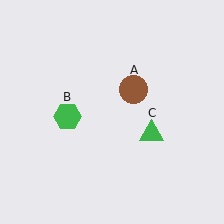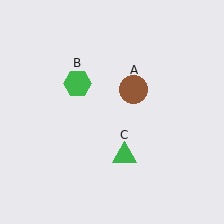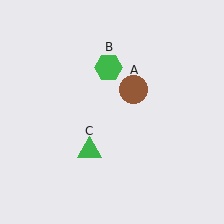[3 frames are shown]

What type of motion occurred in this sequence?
The green hexagon (object B), green triangle (object C) rotated clockwise around the center of the scene.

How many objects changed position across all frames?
2 objects changed position: green hexagon (object B), green triangle (object C).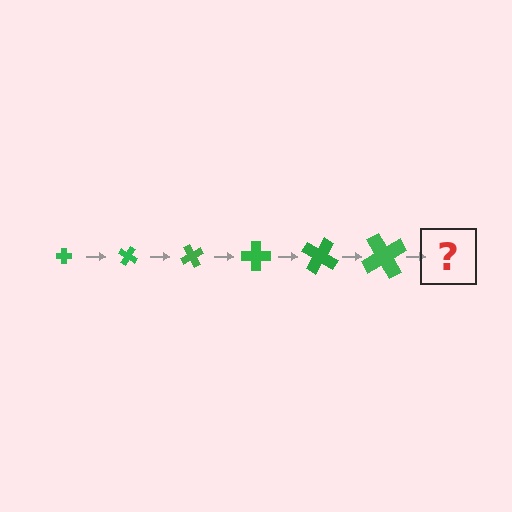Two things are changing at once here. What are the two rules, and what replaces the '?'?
The two rules are that the cross grows larger each step and it rotates 30 degrees each step. The '?' should be a cross, larger than the previous one and rotated 180 degrees from the start.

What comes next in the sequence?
The next element should be a cross, larger than the previous one and rotated 180 degrees from the start.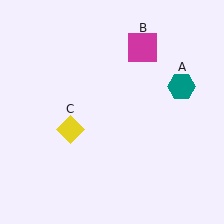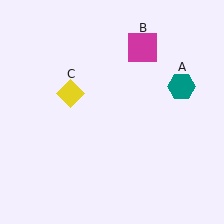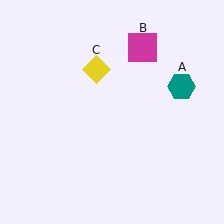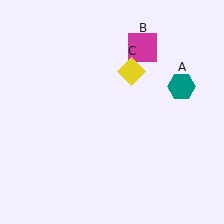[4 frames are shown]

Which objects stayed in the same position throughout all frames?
Teal hexagon (object A) and magenta square (object B) remained stationary.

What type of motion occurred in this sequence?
The yellow diamond (object C) rotated clockwise around the center of the scene.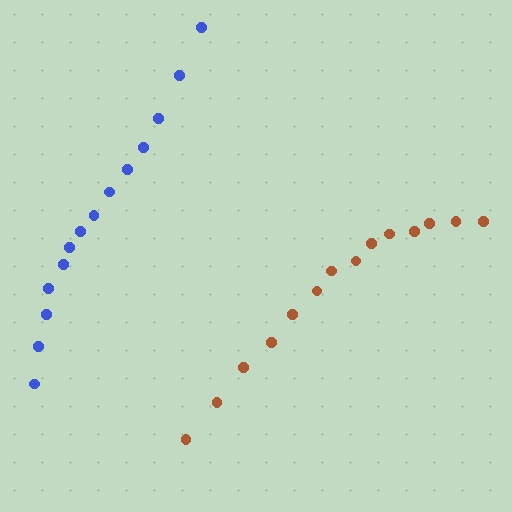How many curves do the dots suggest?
There are 2 distinct paths.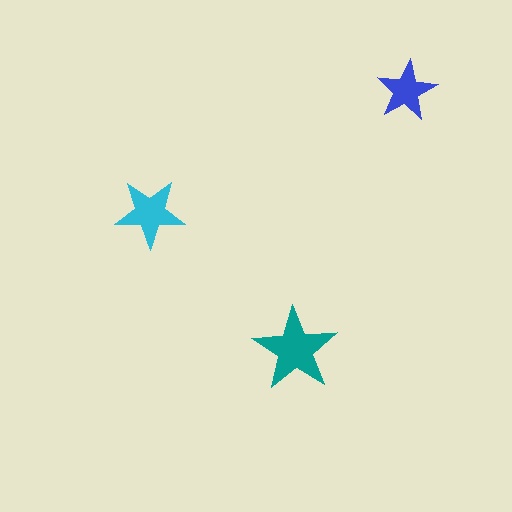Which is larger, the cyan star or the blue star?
The cyan one.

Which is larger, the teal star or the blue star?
The teal one.